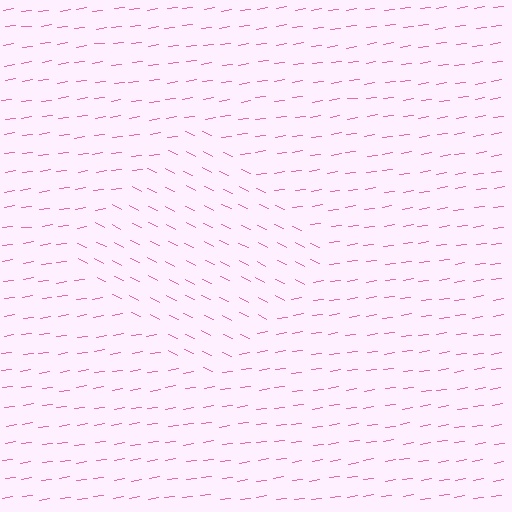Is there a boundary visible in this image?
Yes, there is a texture boundary formed by a change in line orientation.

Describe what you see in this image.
The image is filled with small pink line segments. A diamond region in the image has lines oriented differently from the surrounding lines, creating a visible texture boundary.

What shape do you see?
I see a diamond.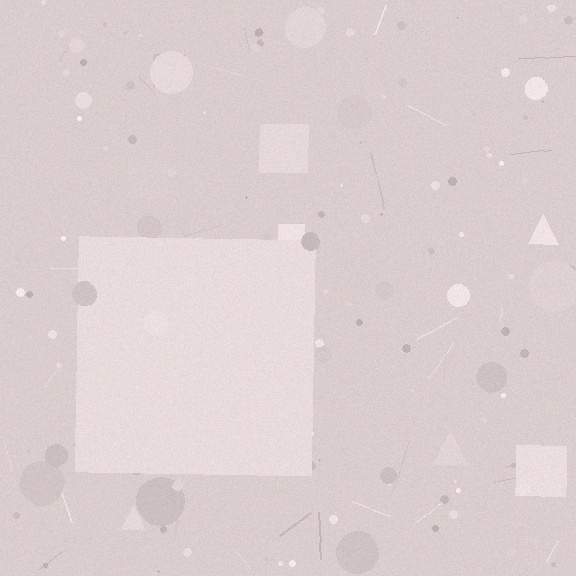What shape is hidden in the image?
A square is hidden in the image.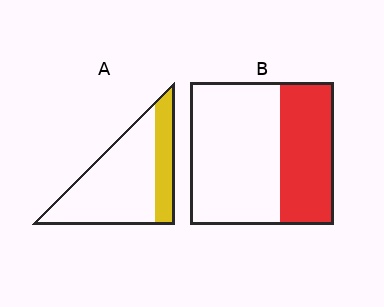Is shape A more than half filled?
No.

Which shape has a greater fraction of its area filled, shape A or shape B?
Shape B.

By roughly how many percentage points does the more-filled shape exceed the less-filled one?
By roughly 10 percentage points (B over A).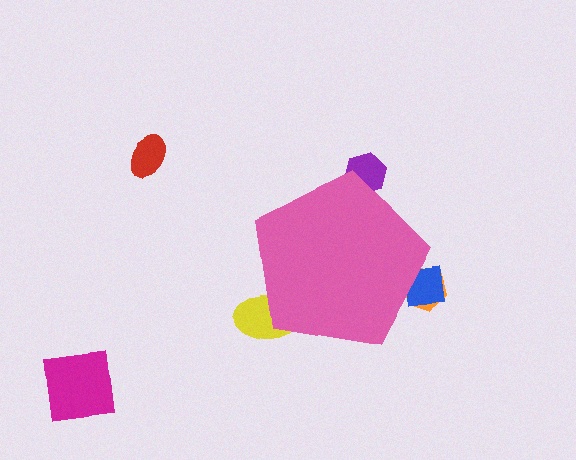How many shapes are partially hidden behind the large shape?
4 shapes are partially hidden.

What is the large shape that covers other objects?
A pink pentagon.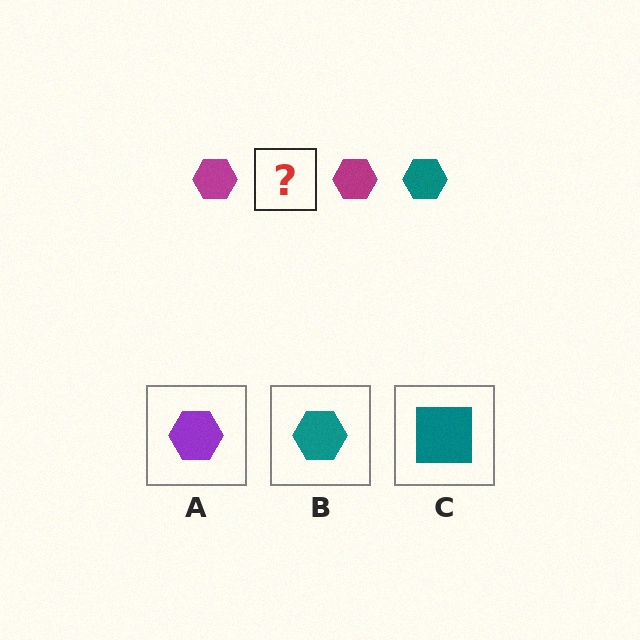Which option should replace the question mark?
Option B.